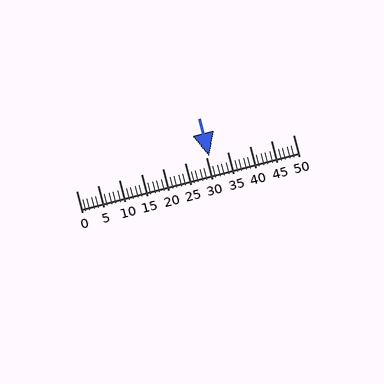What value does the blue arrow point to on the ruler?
The blue arrow points to approximately 31.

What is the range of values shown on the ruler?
The ruler shows values from 0 to 50.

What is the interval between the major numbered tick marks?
The major tick marks are spaced 5 units apart.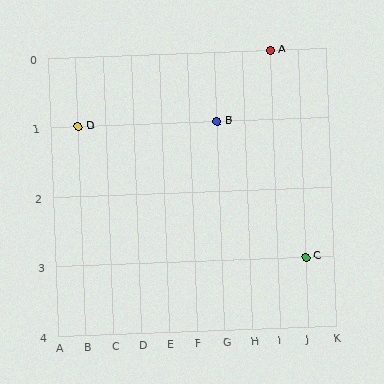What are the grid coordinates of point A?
Point A is at grid coordinates (I, 0).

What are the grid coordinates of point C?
Point C is at grid coordinates (J, 3).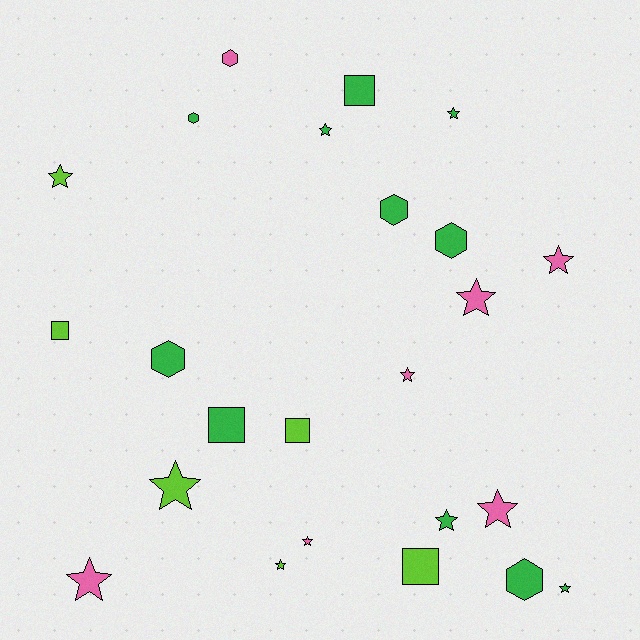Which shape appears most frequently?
Star, with 13 objects.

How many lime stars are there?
There are 3 lime stars.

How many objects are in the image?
There are 24 objects.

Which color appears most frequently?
Green, with 11 objects.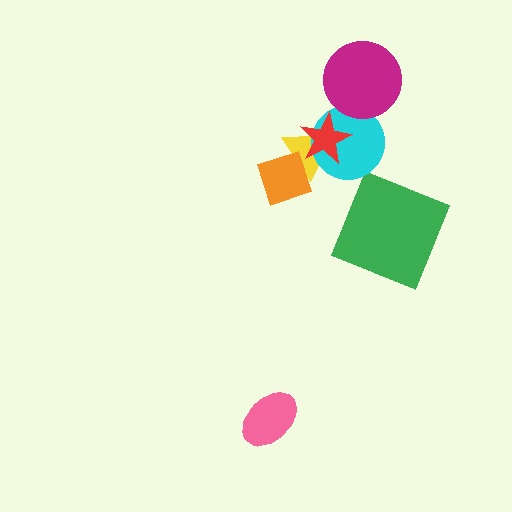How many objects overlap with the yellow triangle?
3 objects overlap with the yellow triangle.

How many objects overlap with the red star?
2 objects overlap with the red star.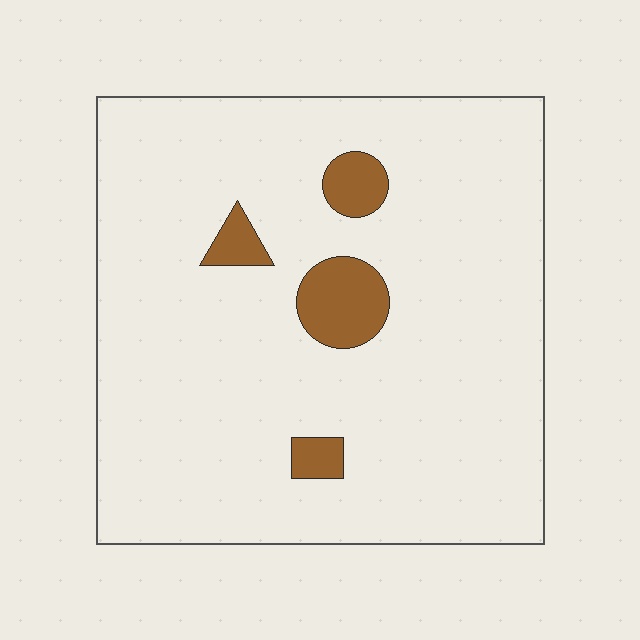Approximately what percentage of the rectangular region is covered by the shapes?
Approximately 10%.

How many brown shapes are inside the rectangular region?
4.